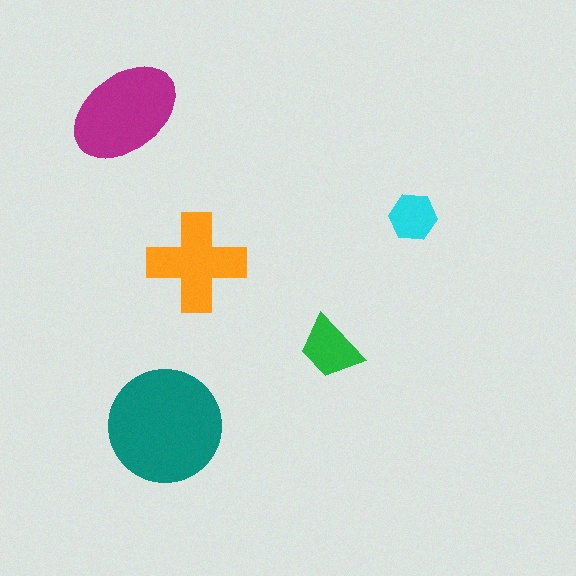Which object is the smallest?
The cyan hexagon.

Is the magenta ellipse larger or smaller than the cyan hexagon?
Larger.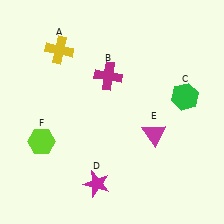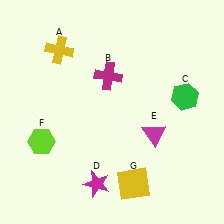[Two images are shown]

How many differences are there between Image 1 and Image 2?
There is 1 difference between the two images.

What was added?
A yellow square (G) was added in Image 2.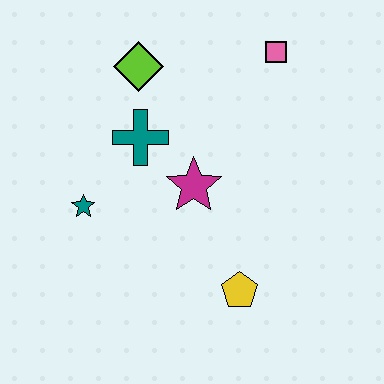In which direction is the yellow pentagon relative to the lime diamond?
The yellow pentagon is below the lime diamond.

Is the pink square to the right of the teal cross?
Yes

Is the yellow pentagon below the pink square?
Yes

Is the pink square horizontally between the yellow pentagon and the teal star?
No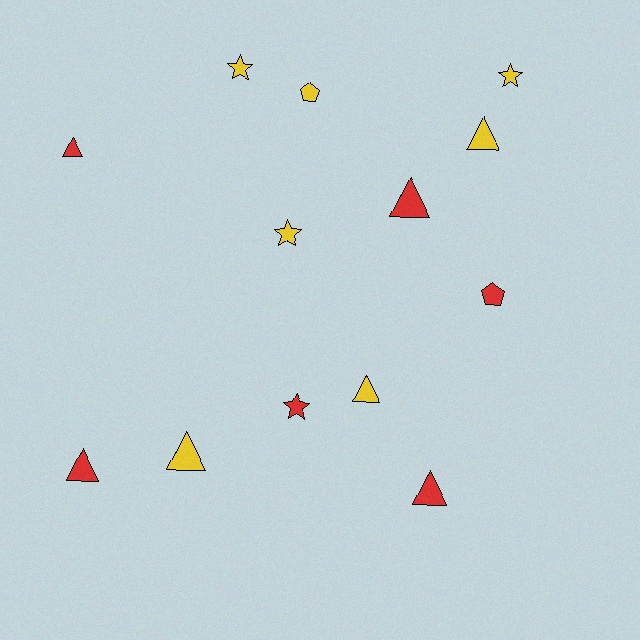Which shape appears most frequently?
Triangle, with 7 objects.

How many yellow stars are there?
There are 3 yellow stars.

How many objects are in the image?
There are 13 objects.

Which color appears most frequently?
Yellow, with 7 objects.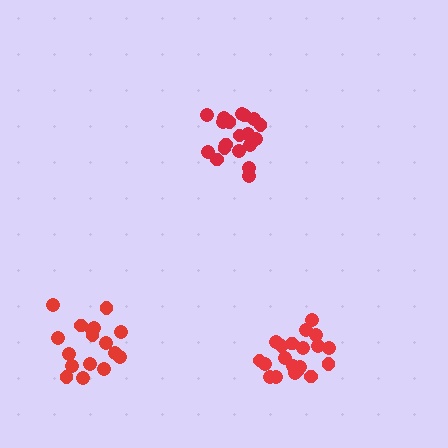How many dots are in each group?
Group 1: 20 dots, Group 2: 20 dots, Group 3: 18 dots (58 total).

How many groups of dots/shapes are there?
There are 3 groups.